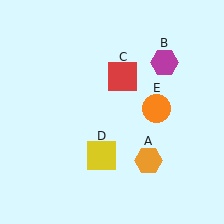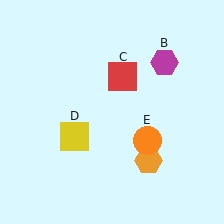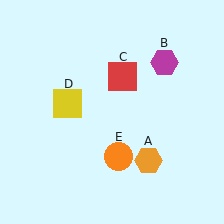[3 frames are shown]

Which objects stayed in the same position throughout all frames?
Orange hexagon (object A) and magenta hexagon (object B) and red square (object C) remained stationary.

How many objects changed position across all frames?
2 objects changed position: yellow square (object D), orange circle (object E).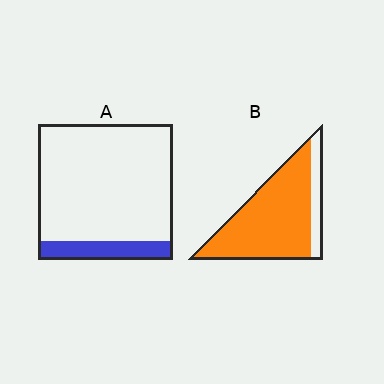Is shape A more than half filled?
No.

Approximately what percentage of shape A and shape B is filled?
A is approximately 15% and B is approximately 85%.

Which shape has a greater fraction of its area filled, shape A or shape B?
Shape B.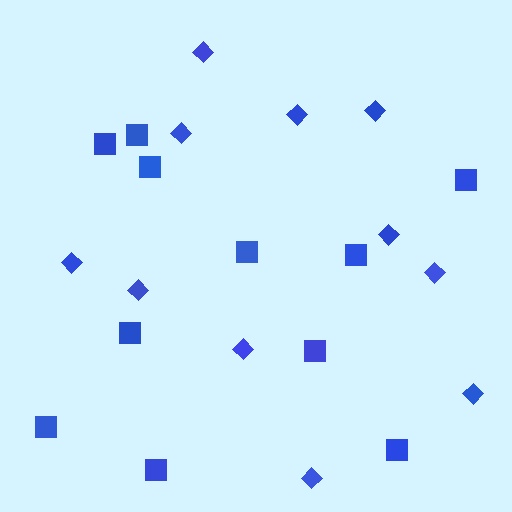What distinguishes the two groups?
There are 2 groups: one group of diamonds (11) and one group of squares (11).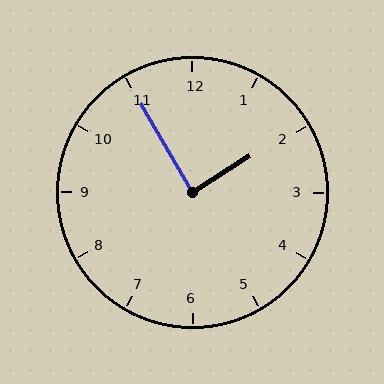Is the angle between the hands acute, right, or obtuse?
It is right.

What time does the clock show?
1:55.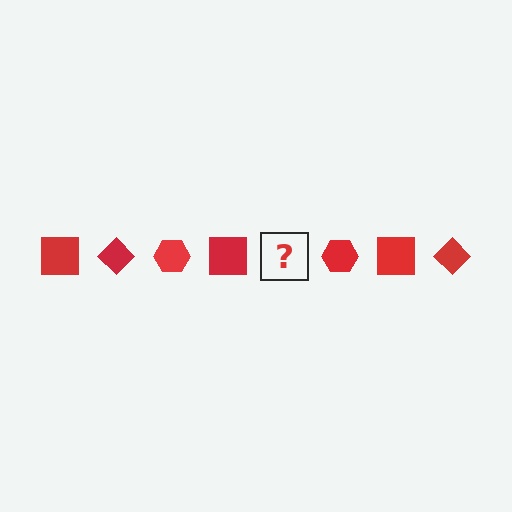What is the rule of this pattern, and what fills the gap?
The rule is that the pattern cycles through square, diamond, hexagon shapes in red. The gap should be filled with a red diamond.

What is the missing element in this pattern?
The missing element is a red diamond.